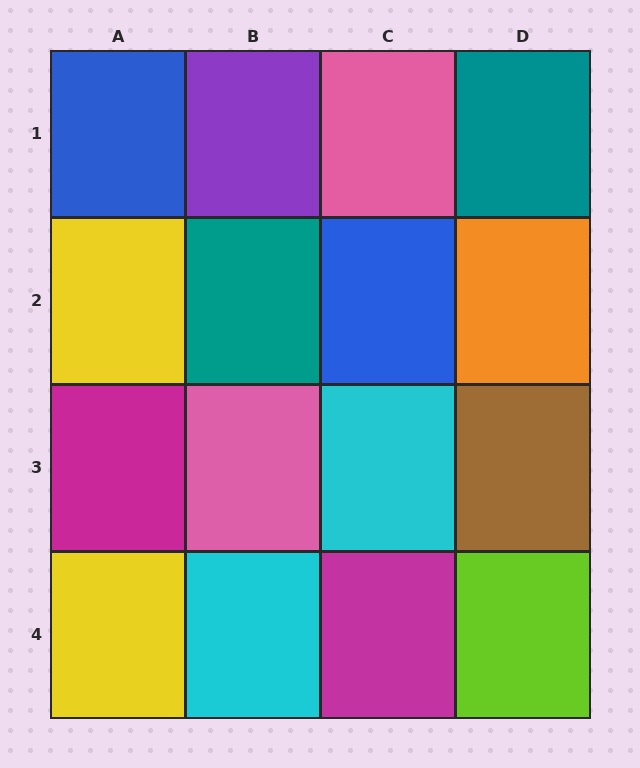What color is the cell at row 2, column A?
Yellow.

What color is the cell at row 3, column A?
Magenta.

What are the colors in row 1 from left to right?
Blue, purple, pink, teal.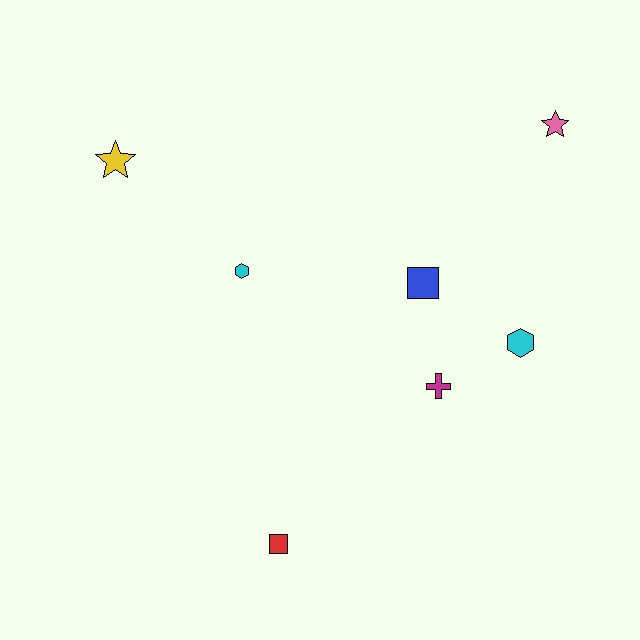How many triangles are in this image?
There are no triangles.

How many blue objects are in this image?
There is 1 blue object.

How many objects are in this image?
There are 7 objects.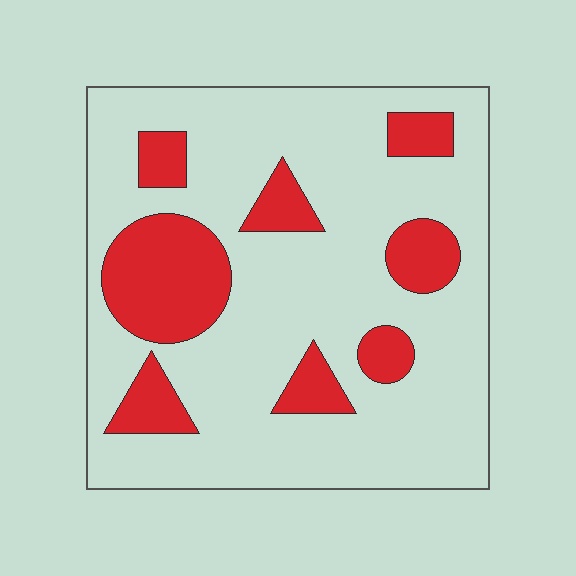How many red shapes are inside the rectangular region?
8.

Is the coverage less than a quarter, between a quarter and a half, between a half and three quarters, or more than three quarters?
Less than a quarter.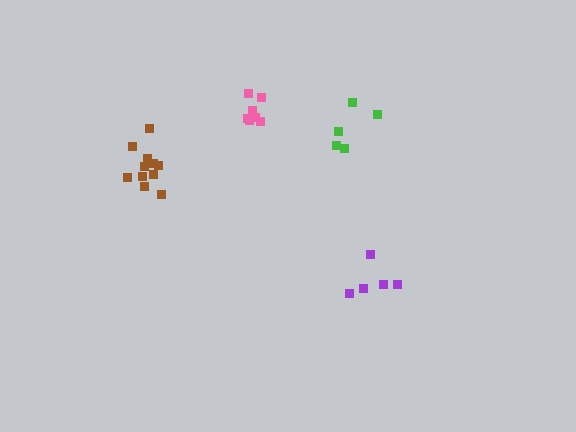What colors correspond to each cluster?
The clusters are colored: pink, purple, green, brown.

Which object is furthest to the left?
The brown cluster is leftmost.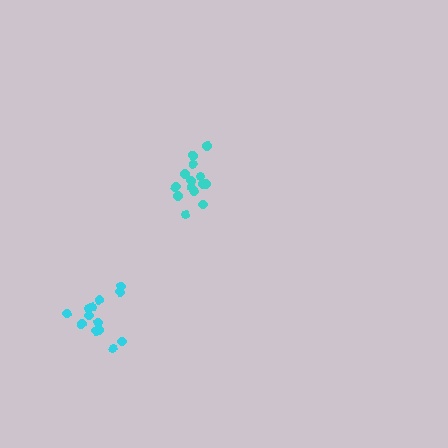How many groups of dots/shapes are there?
There are 2 groups.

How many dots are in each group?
Group 1: 13 dots, Group 2: 14 dots (27 total).